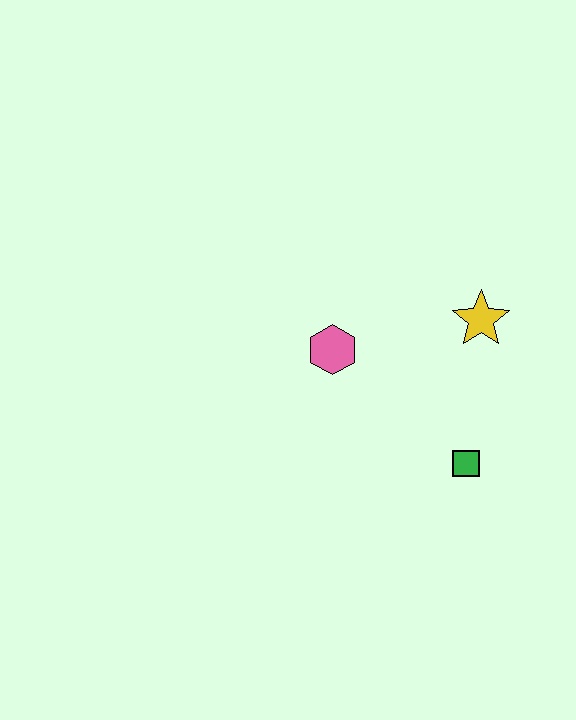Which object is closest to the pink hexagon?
The yellow star is closest to the pink hexagon.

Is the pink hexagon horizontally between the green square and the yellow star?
No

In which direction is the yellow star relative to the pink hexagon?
The yellow star is to the right of the pink hexagon.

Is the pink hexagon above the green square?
Yes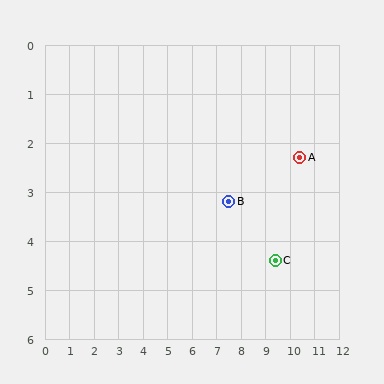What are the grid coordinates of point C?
Point C is at approximately (9.4, 4.4).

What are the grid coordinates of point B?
Point B is at approximately (7.5, 3.2).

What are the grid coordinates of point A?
Point A is at approximately (10.4, 2.3).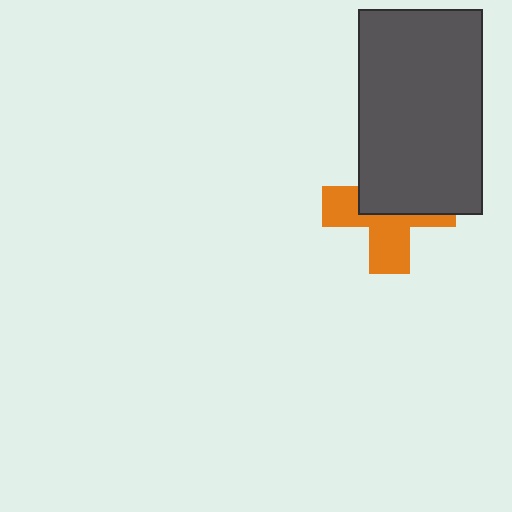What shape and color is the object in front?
The object in front is a dark gray rectangle.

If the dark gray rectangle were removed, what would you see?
You would see the complete orange cross.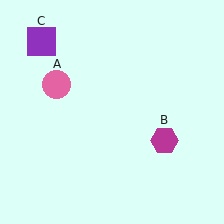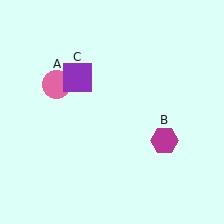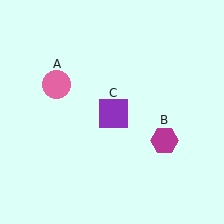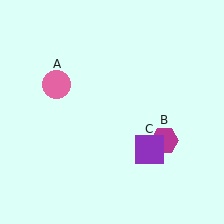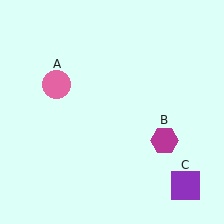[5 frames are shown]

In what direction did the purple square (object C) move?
The purple square (object C) moved down and to the right.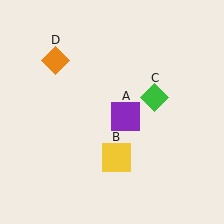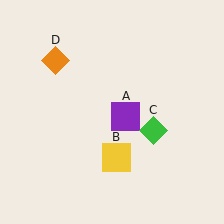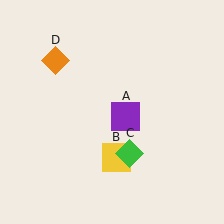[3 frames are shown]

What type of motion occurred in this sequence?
The green diamond (object C) rotated clockwise around the center of the scene.